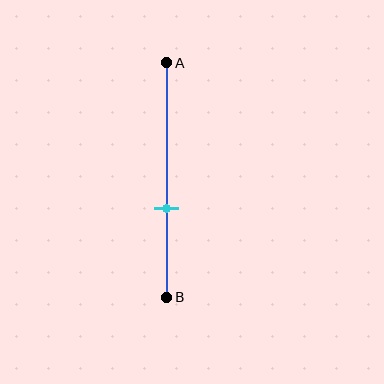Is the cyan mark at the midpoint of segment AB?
No, the mark is at about 60% from A, not at the 50% midpoint.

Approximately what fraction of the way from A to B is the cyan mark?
The cyan mark is approximately 60% of the way from A to B.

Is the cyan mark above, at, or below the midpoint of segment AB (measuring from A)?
The cyan mark is below the midpoint of segment AB.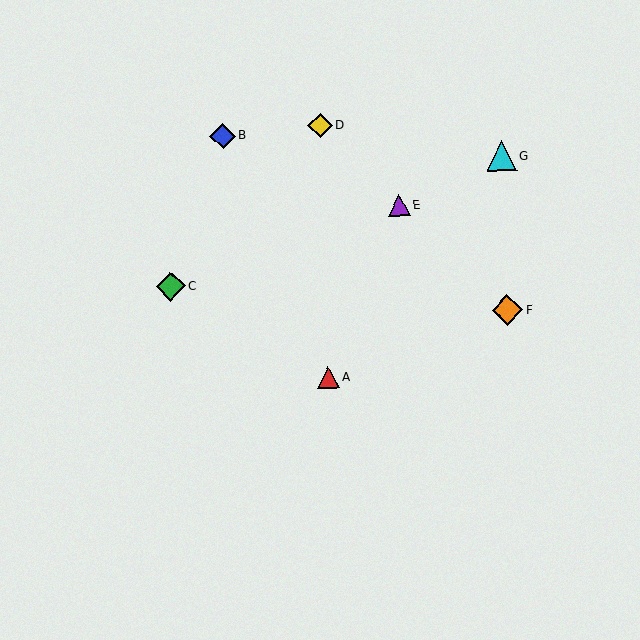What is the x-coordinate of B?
Object B is at x≈223.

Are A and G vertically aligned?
No, A is at x≈328 and G is at x≈501.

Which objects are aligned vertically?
Objects A, D are aligned vertically.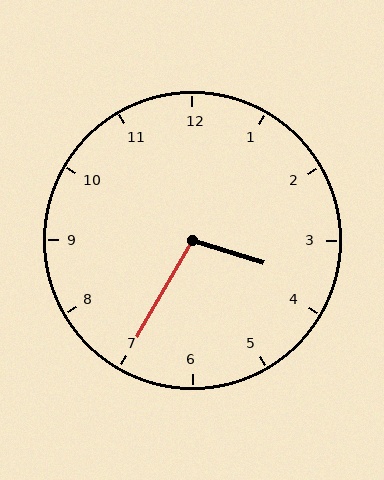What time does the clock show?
3:35.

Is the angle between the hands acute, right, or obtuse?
It is obtuse.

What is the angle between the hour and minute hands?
Approximately 102 degrees.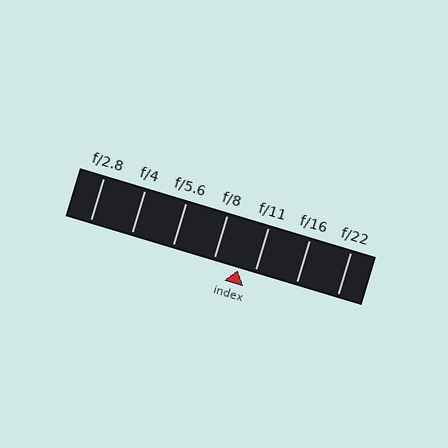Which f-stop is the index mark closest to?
The index mark is closest to f/11.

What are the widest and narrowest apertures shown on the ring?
The widest aperture shown is f/2.8 and the narrowest is f/22.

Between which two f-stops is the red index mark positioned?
The index mark is between f/8 and f/11.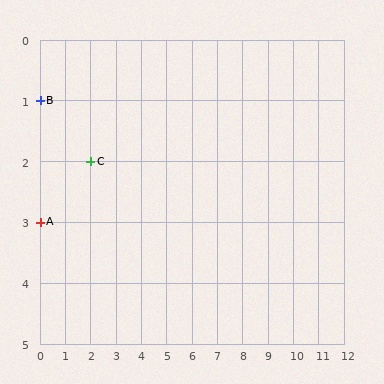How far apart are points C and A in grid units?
Points C and A are 2 columns and 1 row apart (about 2.2 grid units diagonally).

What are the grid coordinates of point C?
Point C is at grid coordinates (2, 2).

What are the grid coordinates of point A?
Point A is at grid coordinates (0, 3).